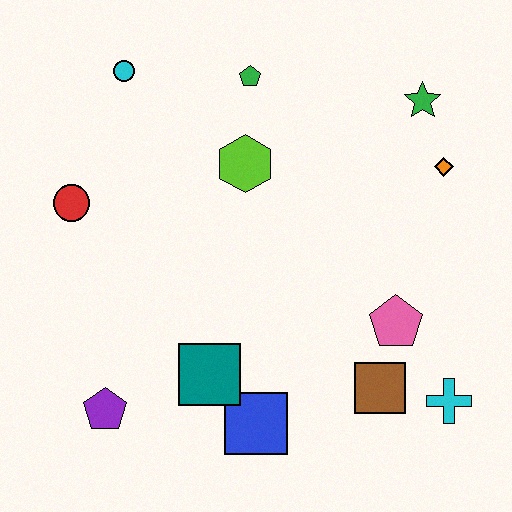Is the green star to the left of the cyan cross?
Yes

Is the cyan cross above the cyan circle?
No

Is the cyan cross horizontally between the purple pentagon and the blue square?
No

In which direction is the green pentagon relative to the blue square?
The green pentagon is above the blue square.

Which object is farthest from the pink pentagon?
The cyan circle is farthest from the pink pentagon.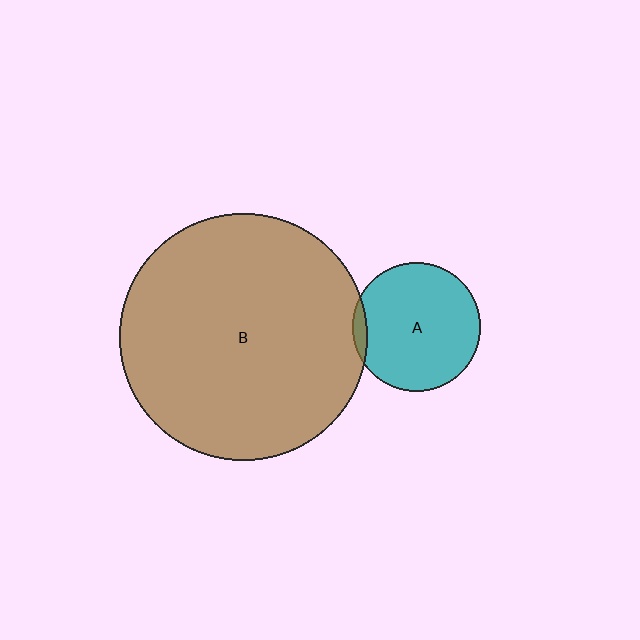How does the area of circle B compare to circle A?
Approximately 3.7 times.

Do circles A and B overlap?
Yes.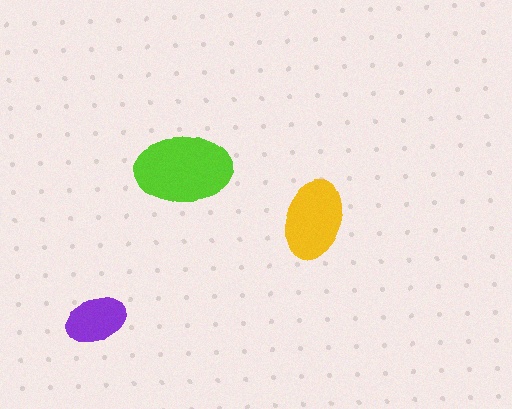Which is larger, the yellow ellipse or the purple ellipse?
The yellow one.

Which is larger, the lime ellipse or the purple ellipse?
The lime one.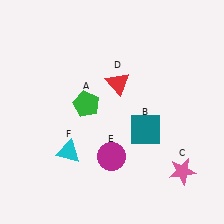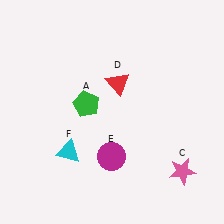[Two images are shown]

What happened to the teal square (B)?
The teal square (B) was removed in Image 2. It was in the bottom-right area of Image 1.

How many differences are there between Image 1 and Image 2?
There is 1 difference between the two images.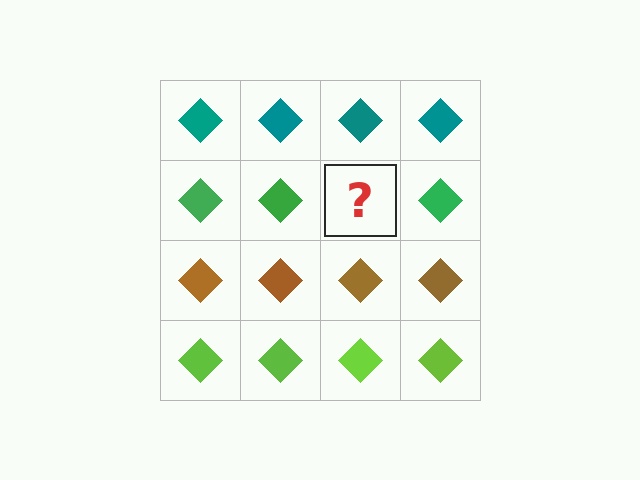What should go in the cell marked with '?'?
The missing cell should contain a green diamond.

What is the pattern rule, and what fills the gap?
The rule is that each row has a consistent color. The gap should be filled with a green diamond.